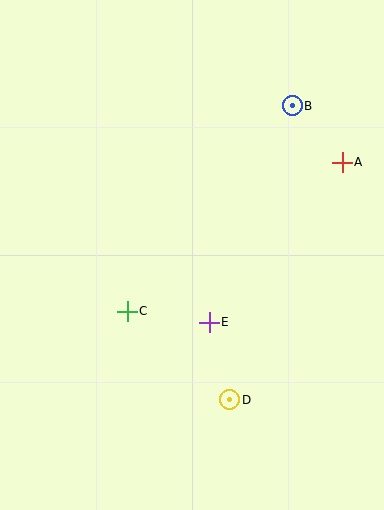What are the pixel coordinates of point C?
Point C is at (127, 311).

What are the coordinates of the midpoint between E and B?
The midpoint between E and B is at (251, 214).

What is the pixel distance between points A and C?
The distance between A and C is 261 pixels.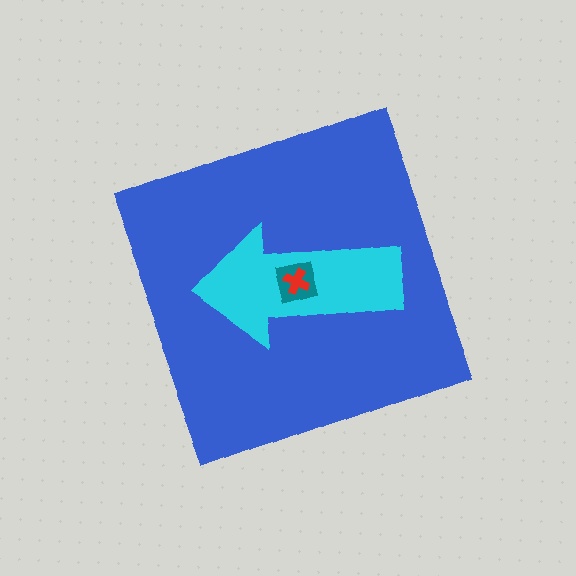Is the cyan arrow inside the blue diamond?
Yes.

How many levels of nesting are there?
4.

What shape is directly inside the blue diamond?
The cyan arrow.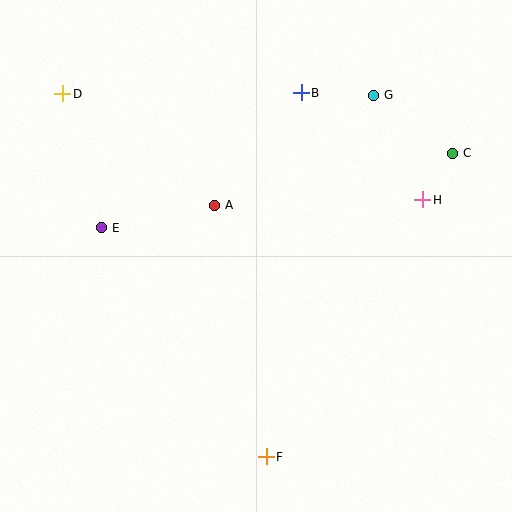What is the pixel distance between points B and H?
The distance between B and H is 162 pixels.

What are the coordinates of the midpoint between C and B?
The midpoint between C and B is at (377, 123).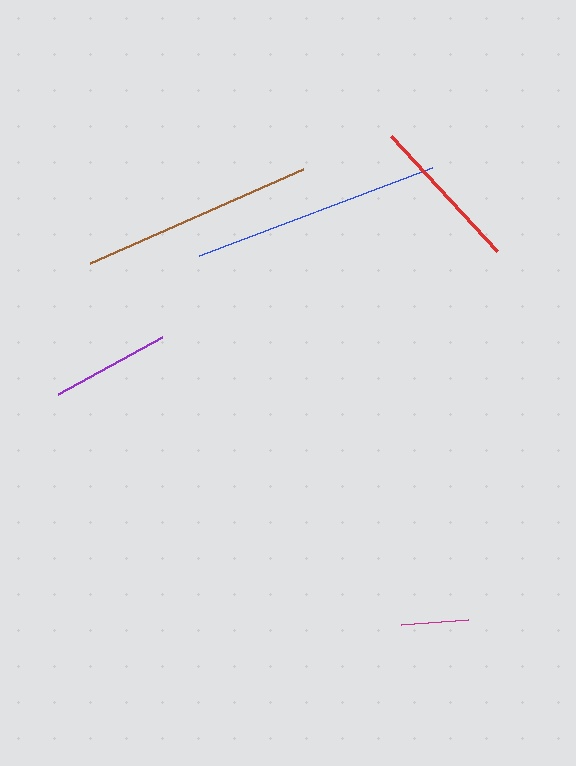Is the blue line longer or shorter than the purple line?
The blue line is longer than the purple line.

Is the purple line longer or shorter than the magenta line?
The purple line is longer than the magenta line.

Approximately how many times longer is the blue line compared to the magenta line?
The blue line is approximately 3.7 times the length of the magenta line.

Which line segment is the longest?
The blue line is the longest at approximately 249 pixels.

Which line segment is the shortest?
The magenta line is the shortest at approximately 67 pixels.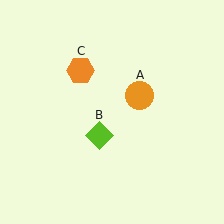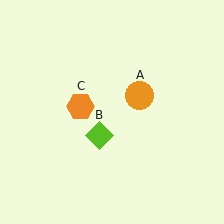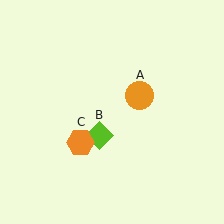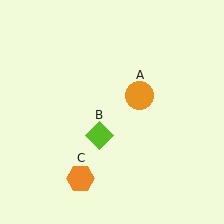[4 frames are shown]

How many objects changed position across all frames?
1 object changed position: orange hexagon (object C).